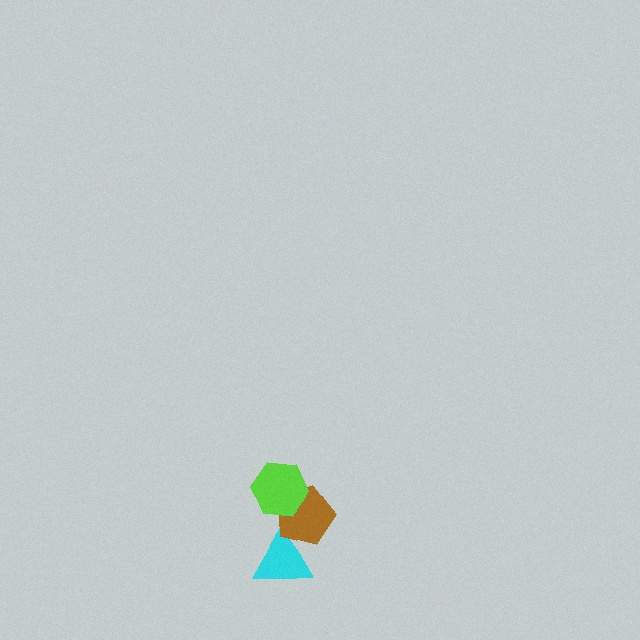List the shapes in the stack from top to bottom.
From top to bottom: the lime hexagon, the brown pentagon, the cyan triangle.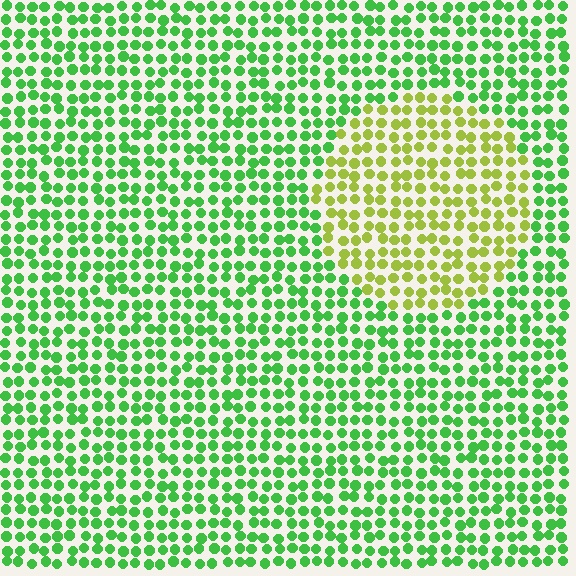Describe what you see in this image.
The image is filled with small green elements in a uniform arrangement. A circle-shaped region is visible where the elements are tinted to a slightly different hue, forming a subtle color boundary.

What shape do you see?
I see a circle.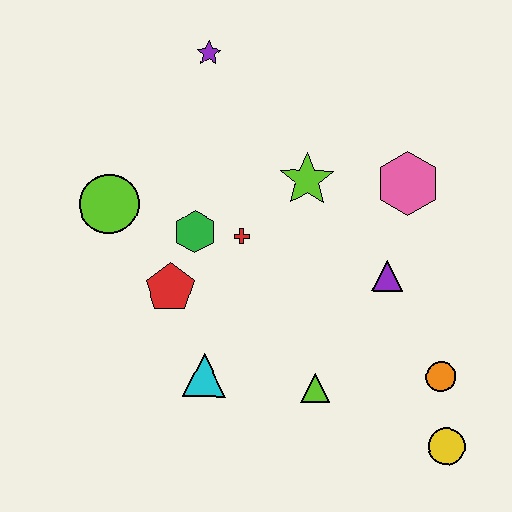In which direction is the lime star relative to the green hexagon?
The lime star is to the right of the green hexagon.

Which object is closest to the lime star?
The red cross is closest to the lime star.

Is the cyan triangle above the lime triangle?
Yes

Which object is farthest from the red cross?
The yellow circle is farthest from the red cross.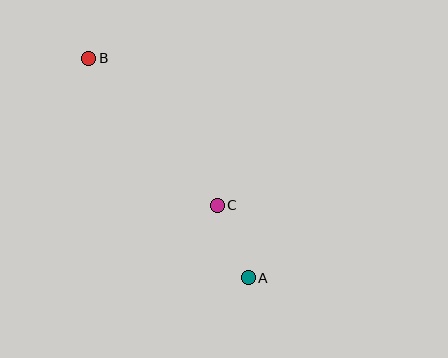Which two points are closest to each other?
Points A and C are closest to each other.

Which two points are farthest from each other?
Points A and B are farthest from each other.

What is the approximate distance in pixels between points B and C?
The distance between B and C is approximately 195 pixels.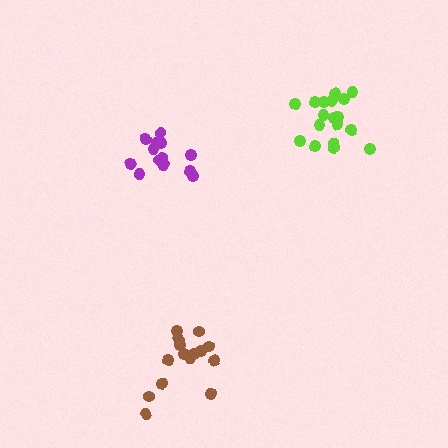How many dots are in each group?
Group 1: 14 dots, Group 2: 15 dots, Group 3: 19 dots (48 total).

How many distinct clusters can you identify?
There are 3 distinct clusters.